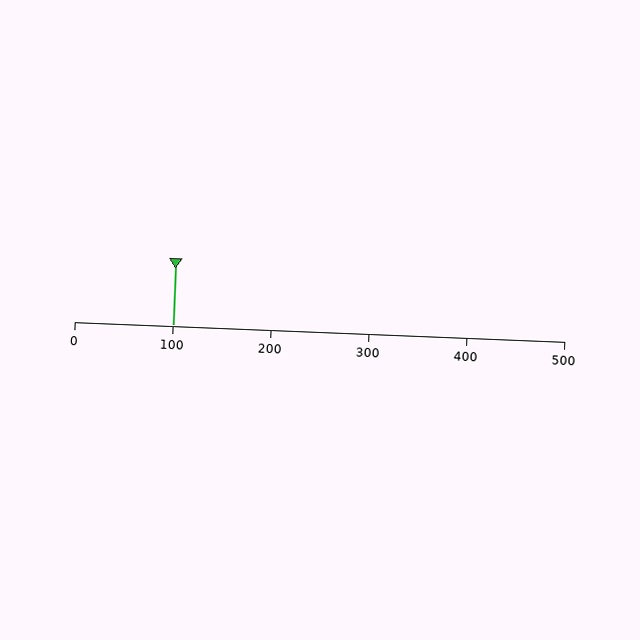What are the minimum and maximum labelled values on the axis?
The axis runs from 0 to 500.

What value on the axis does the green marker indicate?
The marker indicates approximately 100.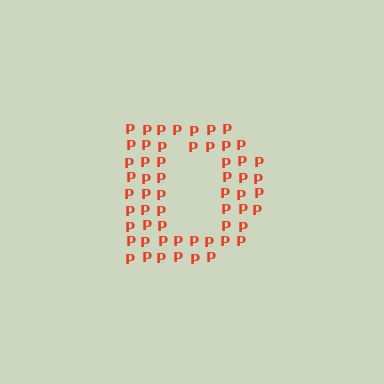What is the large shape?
The large shape is the letter D.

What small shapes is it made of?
It is made of small letter P's.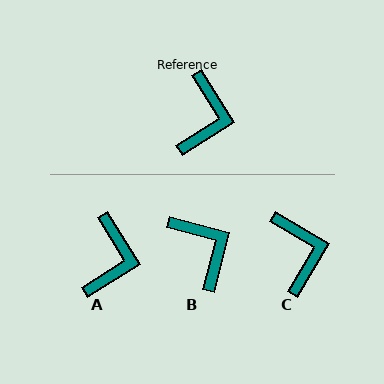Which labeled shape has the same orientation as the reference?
A.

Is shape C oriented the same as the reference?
No, it is off by about 27 degrees.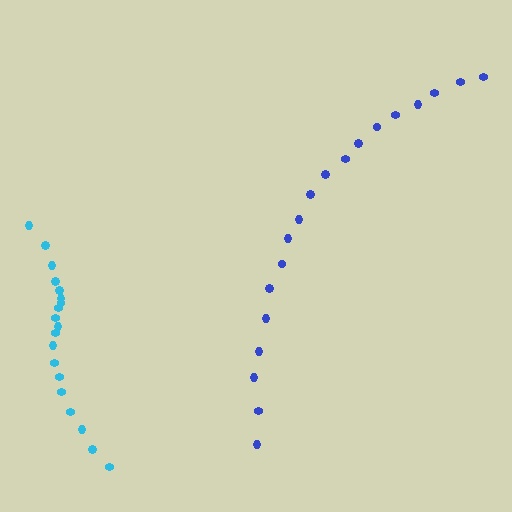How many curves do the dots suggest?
There are 2 distinct paths.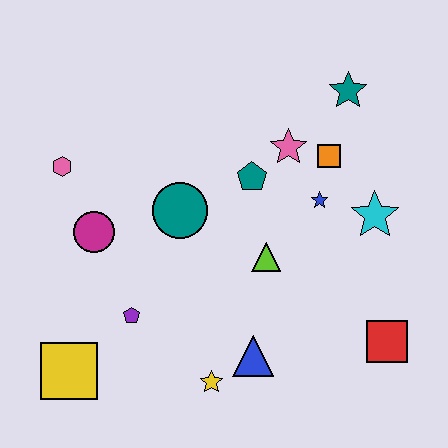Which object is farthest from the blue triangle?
The teal star is farthest from the blue triangle.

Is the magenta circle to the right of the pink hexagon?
Yes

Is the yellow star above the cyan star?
No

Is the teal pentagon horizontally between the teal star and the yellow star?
Yes